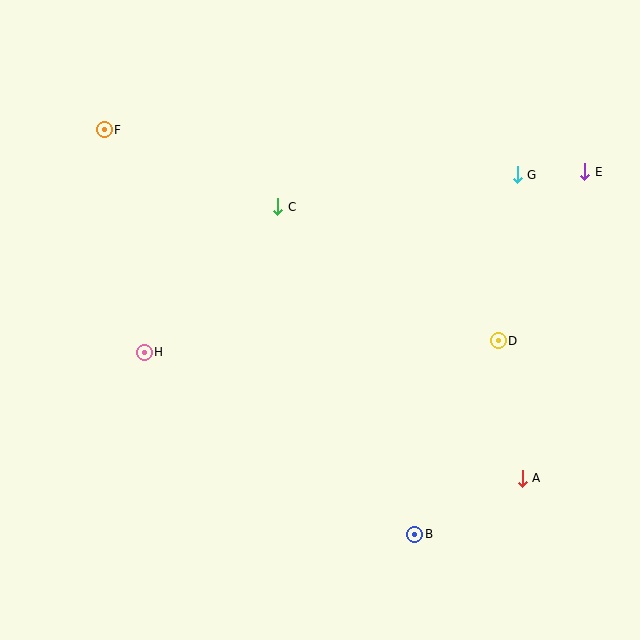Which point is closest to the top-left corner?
Point F is closest to the top-left corner.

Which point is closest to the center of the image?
Point C at (278, 207) is closest to the center.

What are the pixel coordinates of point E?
Point E is at (585, 172).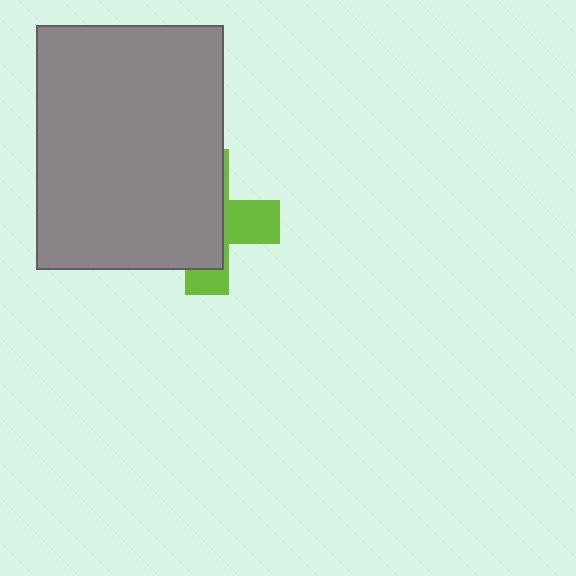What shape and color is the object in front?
The object in front is a gray rectangle.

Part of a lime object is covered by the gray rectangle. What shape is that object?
It is a cross.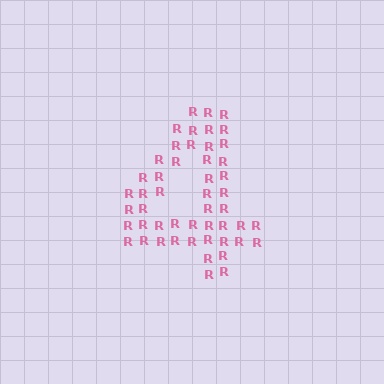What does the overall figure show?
The overall figure shows the digit 4.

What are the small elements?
The small elements are letter R's.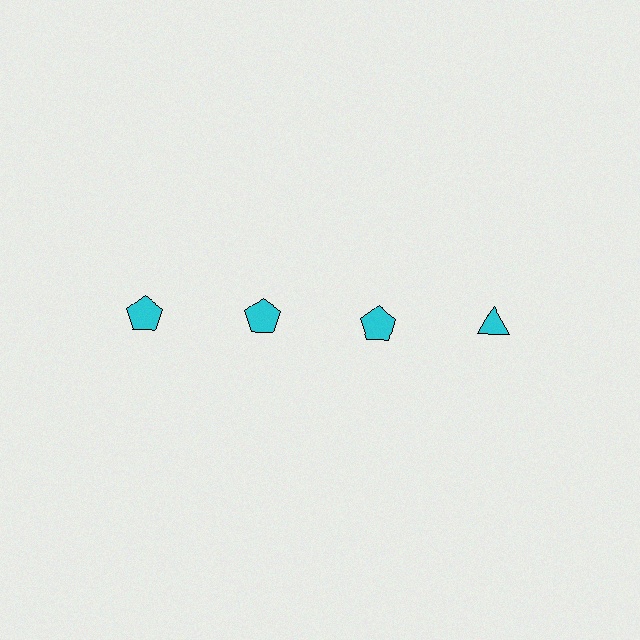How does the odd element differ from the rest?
It has a different shape: triangle instead of pentagon.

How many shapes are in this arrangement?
There are 4 shapes arranged in a grid pattern.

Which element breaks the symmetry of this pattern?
The cyan triangle in the top row, second from right column breaks the symmetry. All other shapes are cyan pentagons.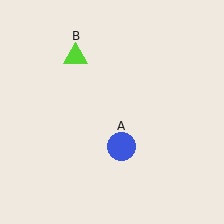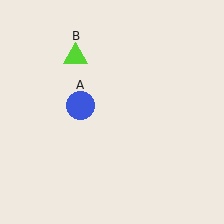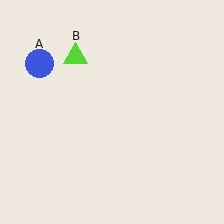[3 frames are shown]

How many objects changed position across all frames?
1 object changed position: blue circle (object A).